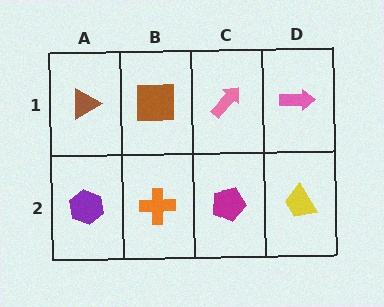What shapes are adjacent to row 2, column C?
A pink arrow (row 1, column C), an orange cross (row 2, column B), a yellow trapezoid (row 2, column D).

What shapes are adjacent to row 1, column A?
A purple hexagon (row 2, column A), a brown square (row 1, column B).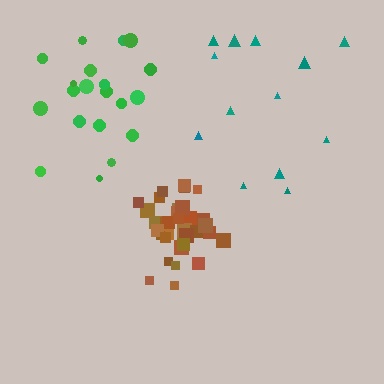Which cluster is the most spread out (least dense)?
Teal.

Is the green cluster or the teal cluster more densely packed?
Green.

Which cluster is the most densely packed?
Brown.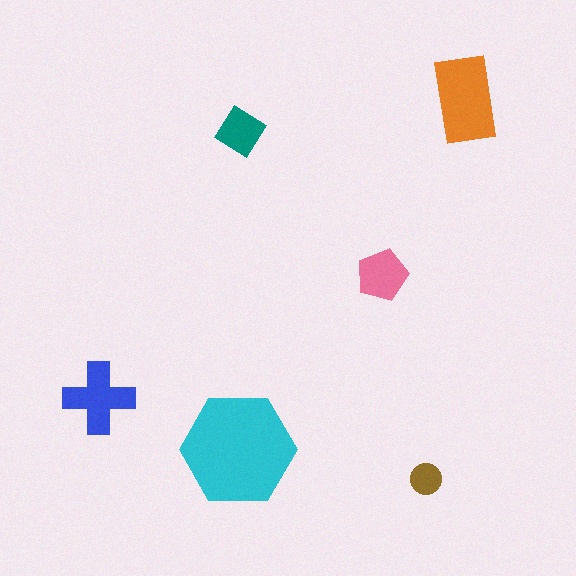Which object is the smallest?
The brown circle.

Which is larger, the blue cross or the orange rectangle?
The orange rectangle.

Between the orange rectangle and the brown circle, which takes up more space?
The orange rectangle.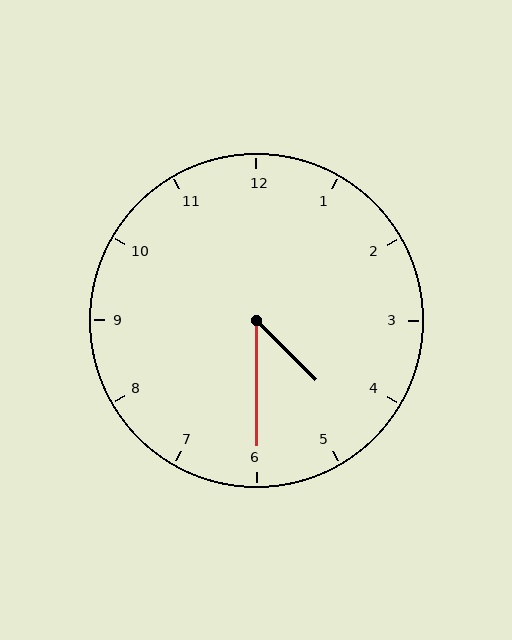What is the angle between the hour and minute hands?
Approximately 45 degrees.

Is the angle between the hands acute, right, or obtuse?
It is acute.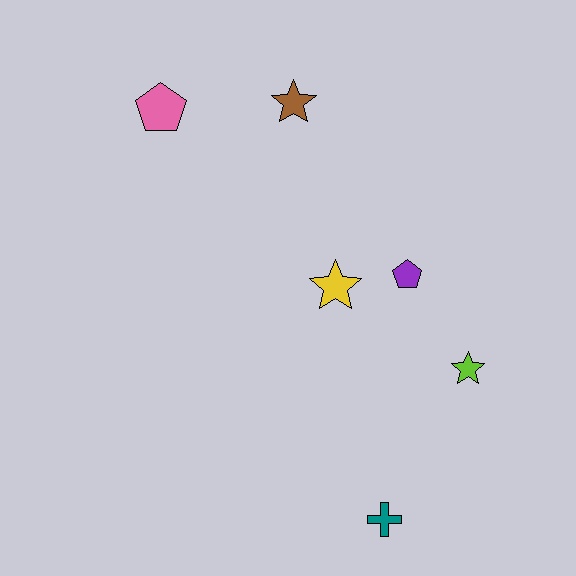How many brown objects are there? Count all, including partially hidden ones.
There is 1 brown object.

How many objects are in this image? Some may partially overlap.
There are 6 objects.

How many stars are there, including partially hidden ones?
There are 3 stars.